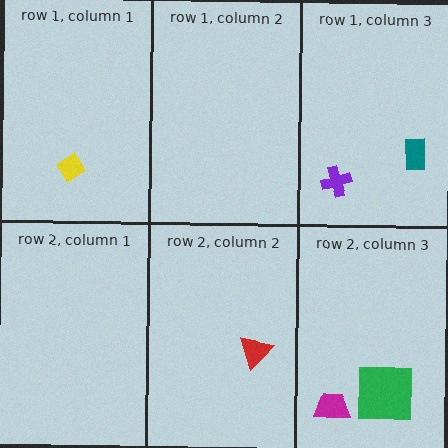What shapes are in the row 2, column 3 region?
The green square, the magenta trapezoid.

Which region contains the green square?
The row 2, column 3 region.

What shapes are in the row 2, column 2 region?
The red triangle.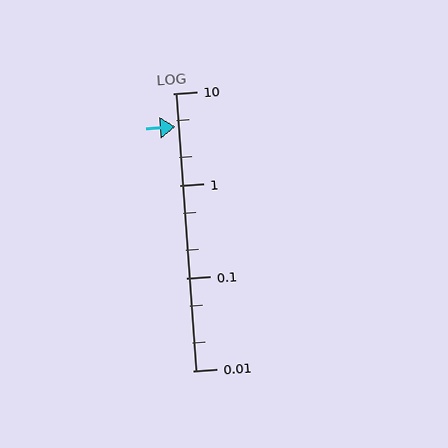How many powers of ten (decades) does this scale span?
The scale spans 3 decades, from 0.01 to 10.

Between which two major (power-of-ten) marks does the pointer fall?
The pointer is between 1 and 10.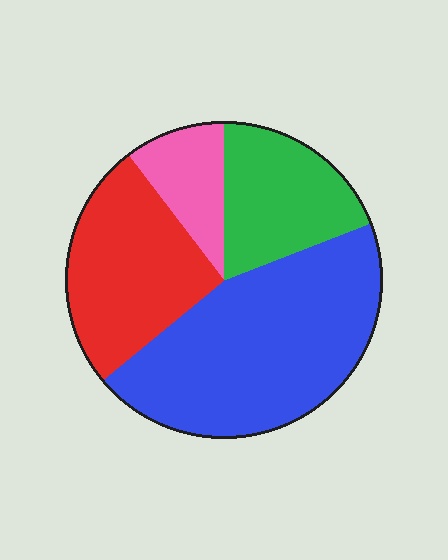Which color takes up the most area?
Blue, at roughly 45%.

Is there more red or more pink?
Red.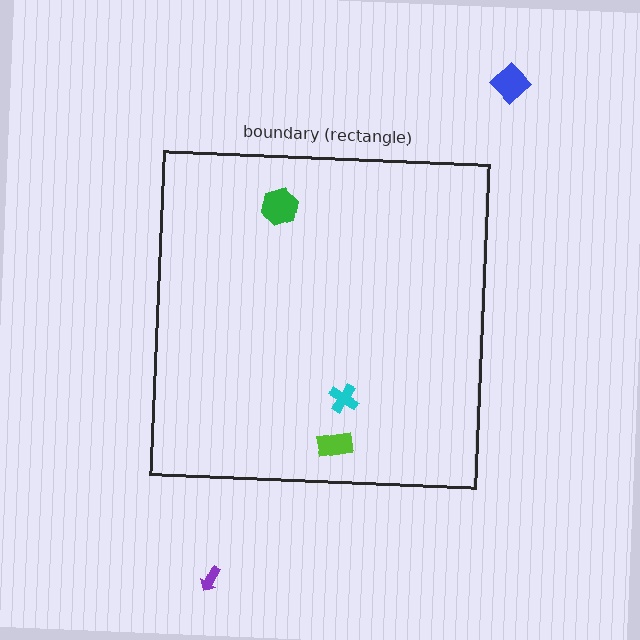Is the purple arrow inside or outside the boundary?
Outside.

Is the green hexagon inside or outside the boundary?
Inside.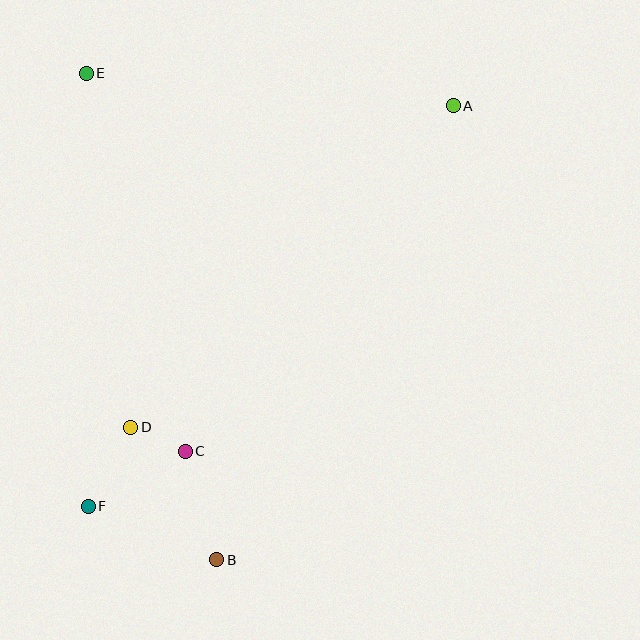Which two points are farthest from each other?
Points A and F are farthest from each other.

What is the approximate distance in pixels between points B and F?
The distance between B and F is approximately 139 pixels.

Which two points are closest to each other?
Points C and D are closest to each other.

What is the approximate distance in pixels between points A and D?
The distance between A and D is approximately 455 pixels.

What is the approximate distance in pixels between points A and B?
The distance between A and B is approximately 512 pixels.